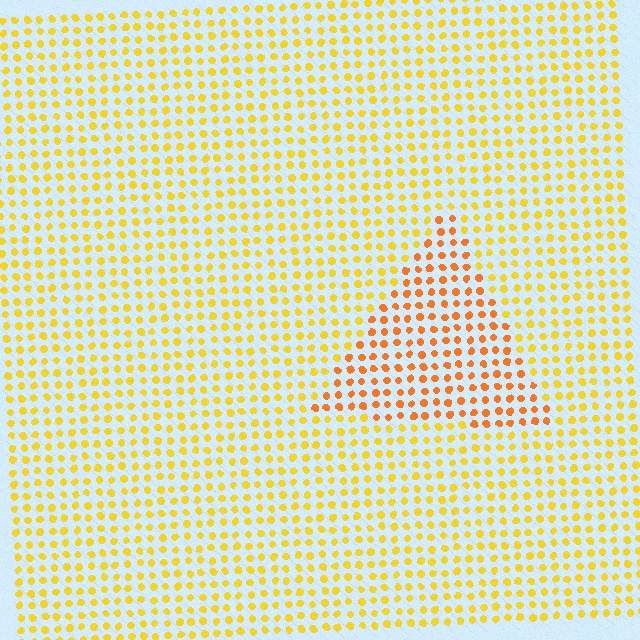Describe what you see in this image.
The image is filled with small yellow elements in a uniform arrangement. A triangle-shaped region is visible where the elements are tinted to a slightly different hue, forming a subtle color boundary.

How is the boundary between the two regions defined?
The boundary is defined purely by a slight shift in hue (about 27 degrees). Spacing, size, and orientation are identical on both sides.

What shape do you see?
I see a triangle.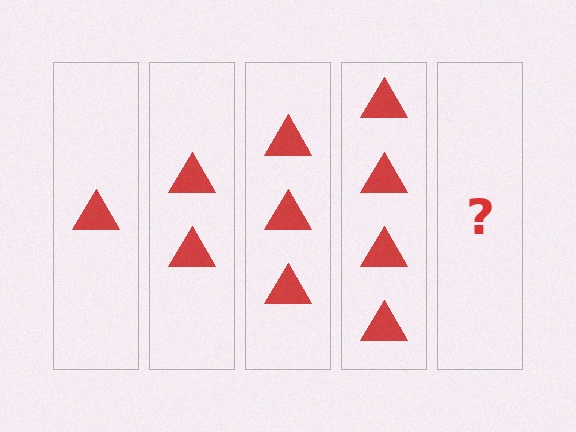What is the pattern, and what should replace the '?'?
The pattern is that each step adds one more triangle. The '?' should be 5 triangles.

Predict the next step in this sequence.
The next step is 5 triangles.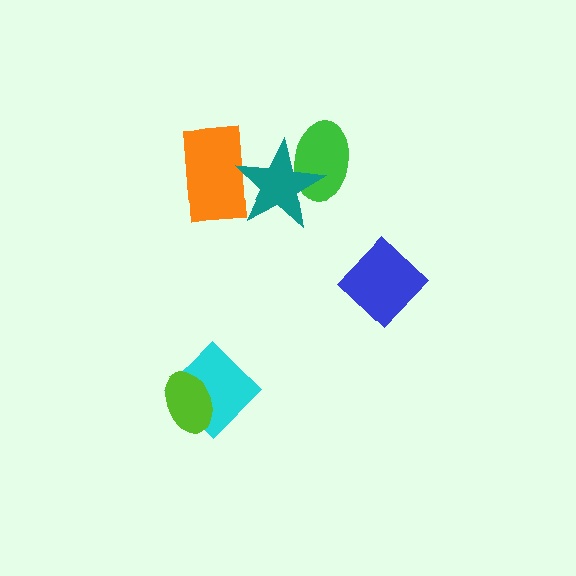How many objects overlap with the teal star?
2 objects overlap with the teal star.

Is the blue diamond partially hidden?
No, no other shape covers it.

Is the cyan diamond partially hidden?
Yes, it is partially covered by another shape.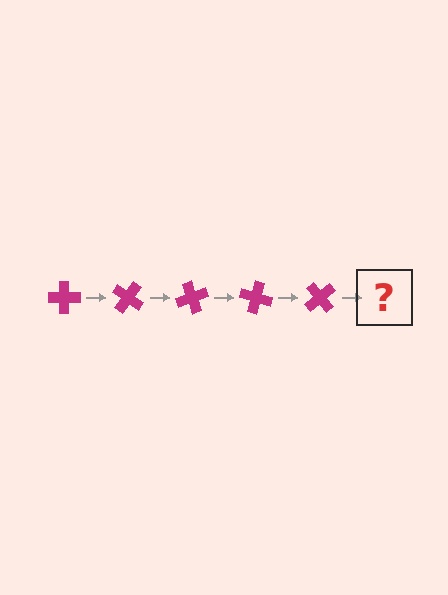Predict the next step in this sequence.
The next step is a magenta cross rotated 175 degrees.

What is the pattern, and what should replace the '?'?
The pattern is that the cross rotates 35 degrees each step. The '?' should be a magenta cross rotated 175 degrees.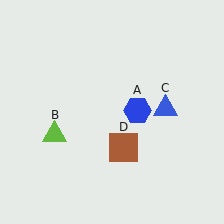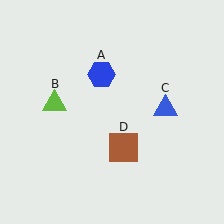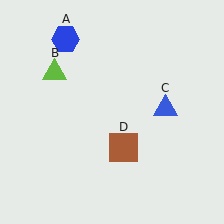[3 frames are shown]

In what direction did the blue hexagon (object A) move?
The blue hexagon (object A) moved up and to the left.